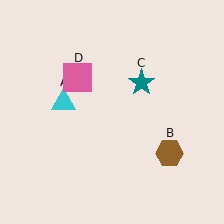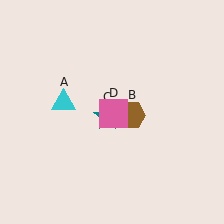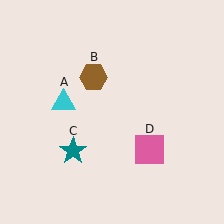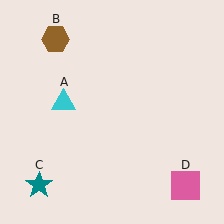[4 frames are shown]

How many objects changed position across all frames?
3 objects changed position: brown hexagon (object B), teal star (object C), pink square (object D).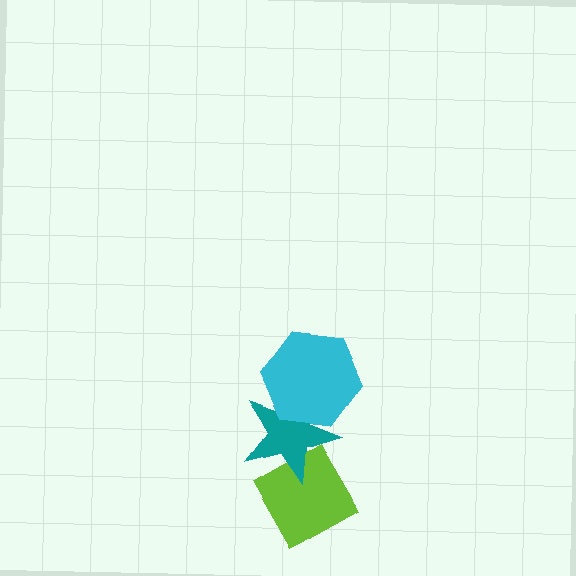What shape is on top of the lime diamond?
The teal star is on top of the lime diamond.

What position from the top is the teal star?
The teal star is 2nd from the top.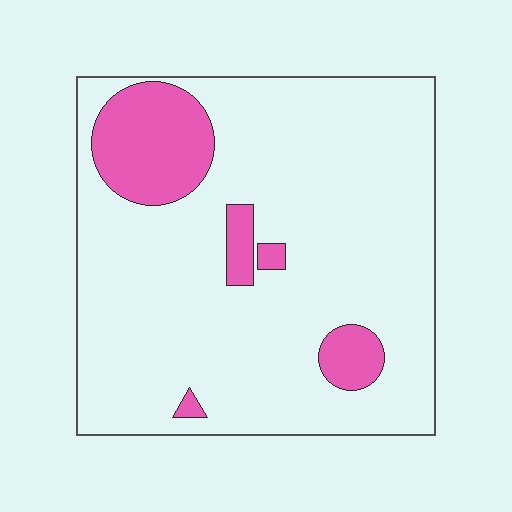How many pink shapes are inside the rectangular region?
5.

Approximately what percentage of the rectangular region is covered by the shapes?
Approximately 15%.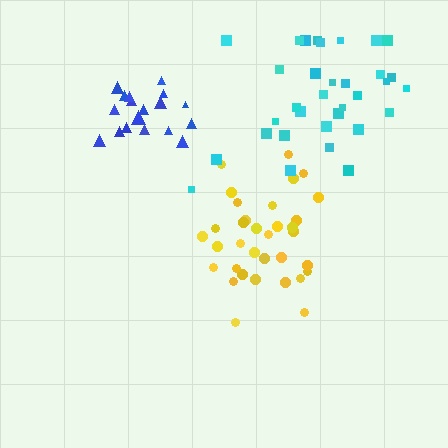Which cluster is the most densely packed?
Blue.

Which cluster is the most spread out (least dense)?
Cyan.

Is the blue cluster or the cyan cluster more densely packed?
Blue.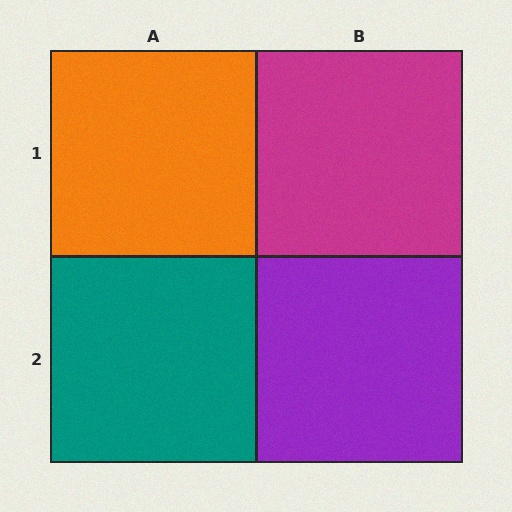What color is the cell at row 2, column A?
Teal.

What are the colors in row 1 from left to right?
Orange, magenta.